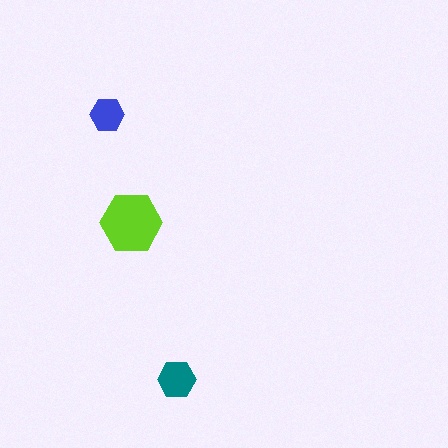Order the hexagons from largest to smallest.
the lime one, the teal one, the blue one.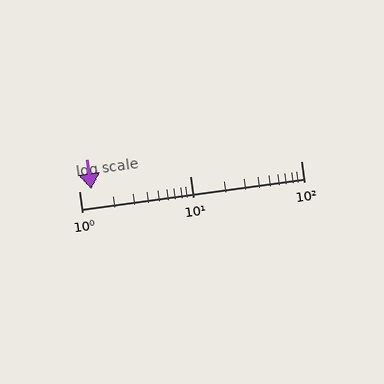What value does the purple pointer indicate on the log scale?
The pointer indicates approximately 1.3.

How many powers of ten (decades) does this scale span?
The scale spans 2 decades, from 1 to 100.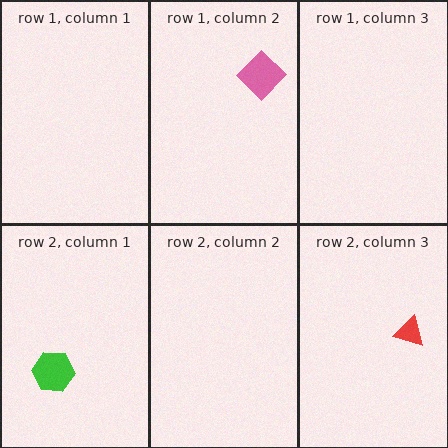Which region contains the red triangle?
The row 2, column 3 region.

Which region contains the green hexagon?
The row 2, column 1 region.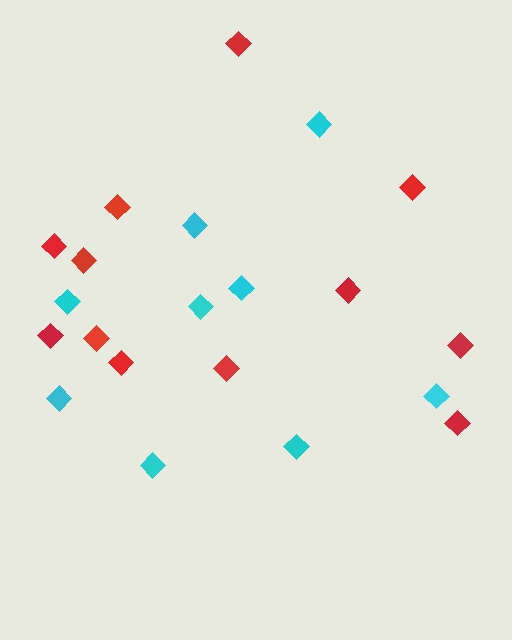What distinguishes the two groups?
There are 2 groups: one group of red diamonds (12) and one group of cyan diamonds (9).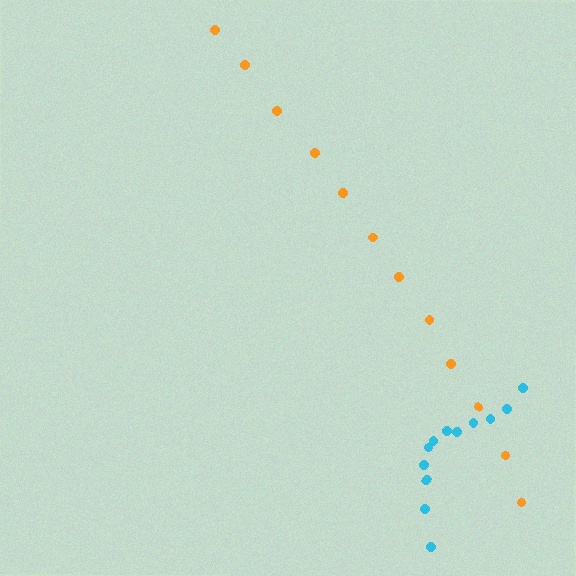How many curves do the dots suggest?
There are 2 distinct paths.